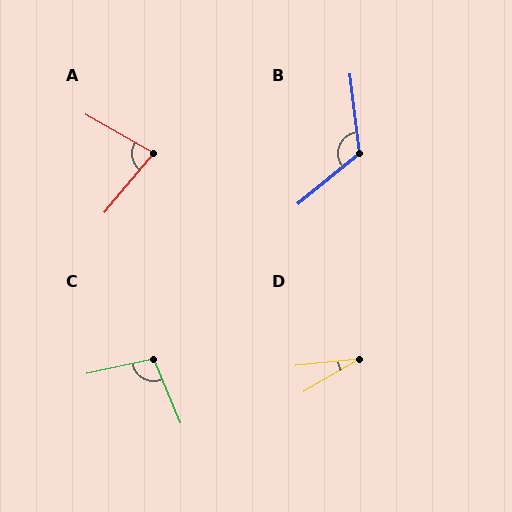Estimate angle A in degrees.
Approximately 80 degrees.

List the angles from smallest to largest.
D (25°), A (80°), C (101°), B (122°).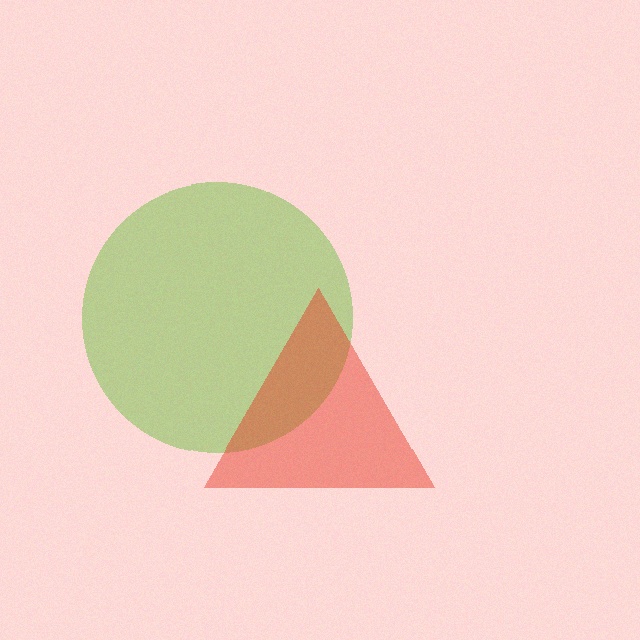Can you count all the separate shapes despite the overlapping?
Yes, there are 2 separate shapes.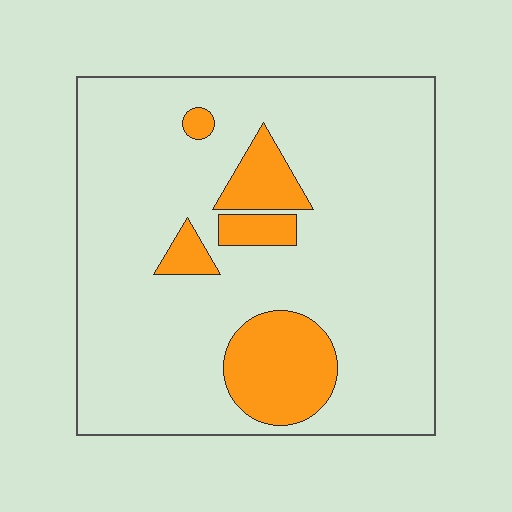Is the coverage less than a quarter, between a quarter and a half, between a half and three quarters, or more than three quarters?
Less than a quarter.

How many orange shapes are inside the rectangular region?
5.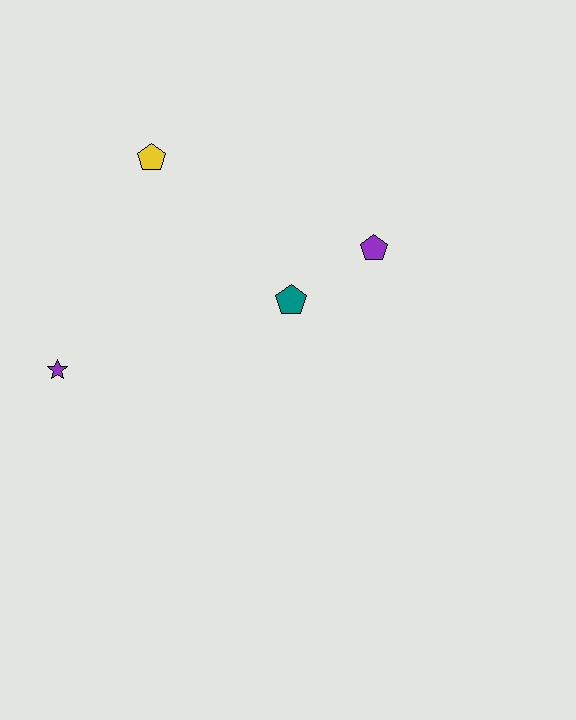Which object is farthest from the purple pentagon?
The purple star is farthest from the purple pentagon.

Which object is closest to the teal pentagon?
The purple pentagon is closest to the teal pentagon.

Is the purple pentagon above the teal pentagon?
Yes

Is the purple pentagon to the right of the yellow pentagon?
Yes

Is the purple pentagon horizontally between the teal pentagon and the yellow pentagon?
No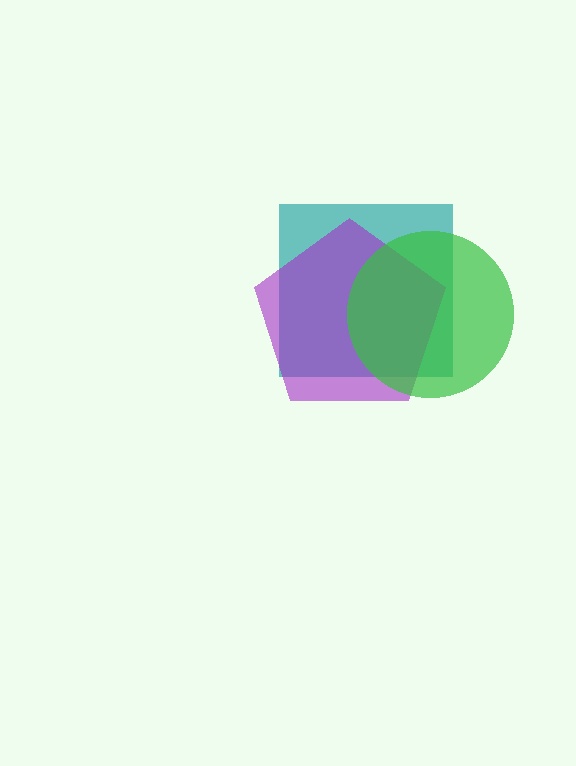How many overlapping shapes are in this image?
There are 3 overlapping shapes in the image.